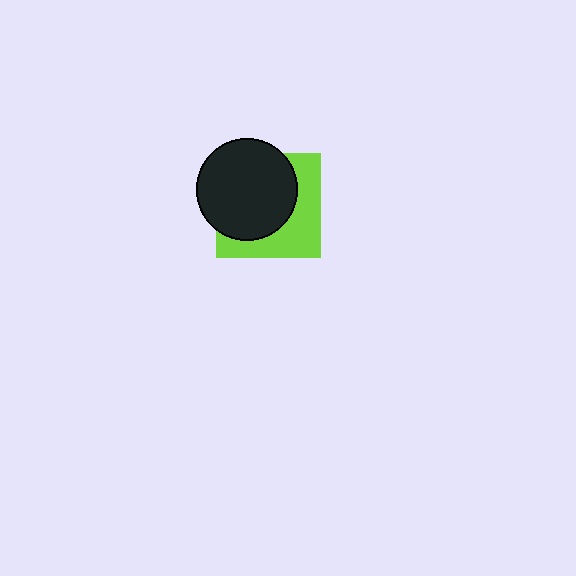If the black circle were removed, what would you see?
You would see the complete lime square.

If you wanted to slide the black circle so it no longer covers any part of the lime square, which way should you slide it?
Slide it toward the upper-left — that is the most direct way to separate the two shapes.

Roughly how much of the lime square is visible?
A small part of it is visible (roughly 42%).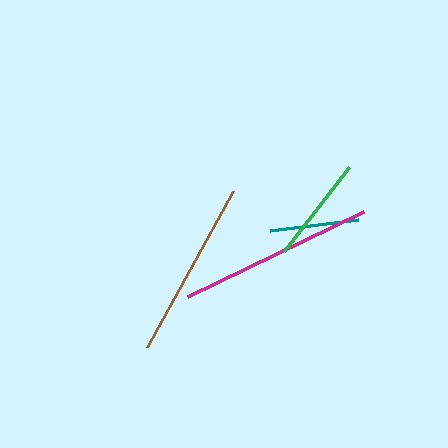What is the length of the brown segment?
The brown segment is approximately 178 pixels long.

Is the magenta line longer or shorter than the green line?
The magenta line is longer than the green line.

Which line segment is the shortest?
The teal line is the shortest at approximately 89 pixels.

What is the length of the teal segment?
The teal segment is approximately 89 pixels long.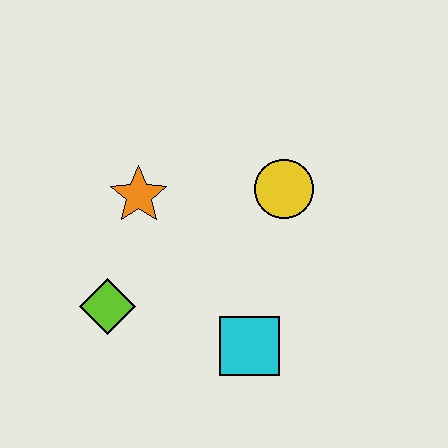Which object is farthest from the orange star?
The cyan square is farthest from the orange star.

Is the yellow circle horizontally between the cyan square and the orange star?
No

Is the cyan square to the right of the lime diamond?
Yes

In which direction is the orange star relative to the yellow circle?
The orange star is to the left of the yellow circle.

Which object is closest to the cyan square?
The lime diamond is closest to the cyan square.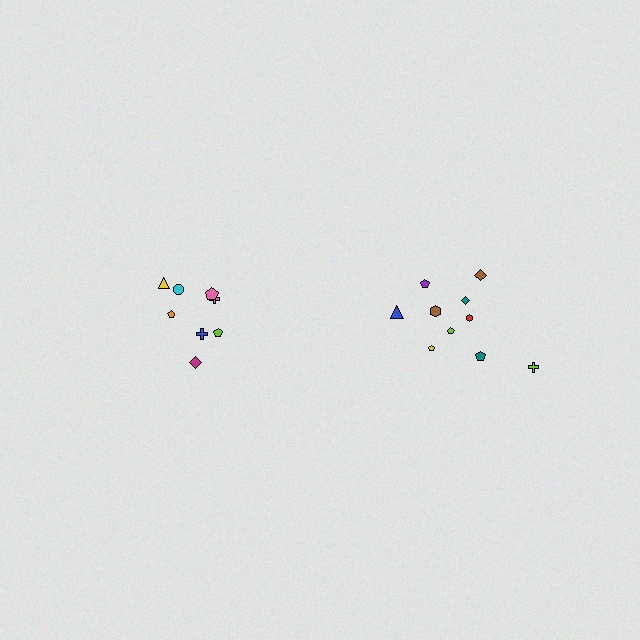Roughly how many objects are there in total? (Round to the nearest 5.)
Roughly 20 objects in total.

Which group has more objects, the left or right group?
The right group.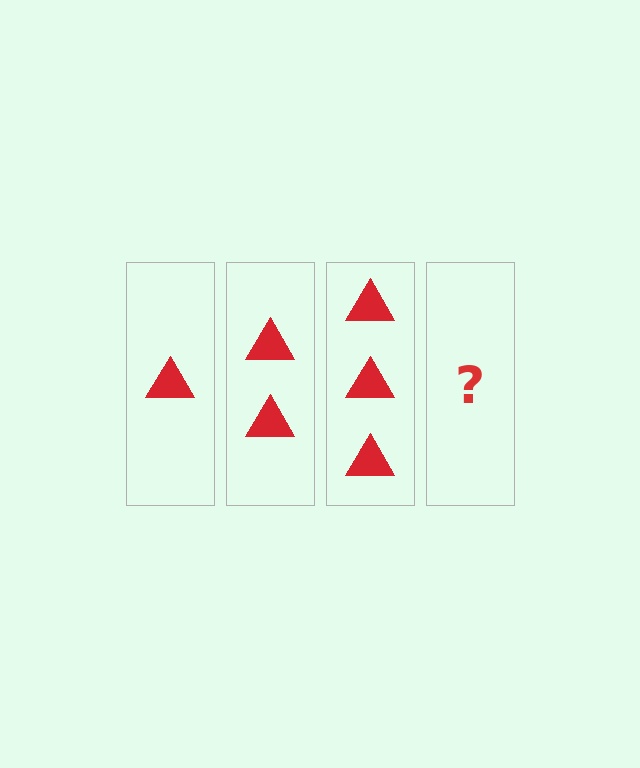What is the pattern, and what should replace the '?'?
The pattern is that each step adds one more triangle. The '?' should be 4 triangles.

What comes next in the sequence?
The next element should be 4 triangles.